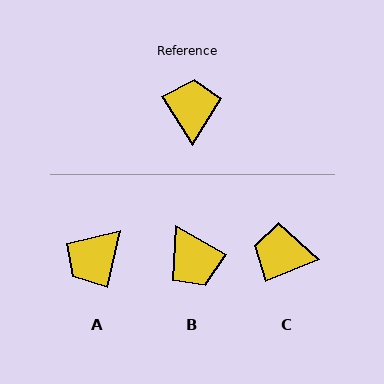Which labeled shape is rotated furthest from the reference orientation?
B, about 152 degrees away.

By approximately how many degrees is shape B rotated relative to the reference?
Approximately 152 degrees clockwise.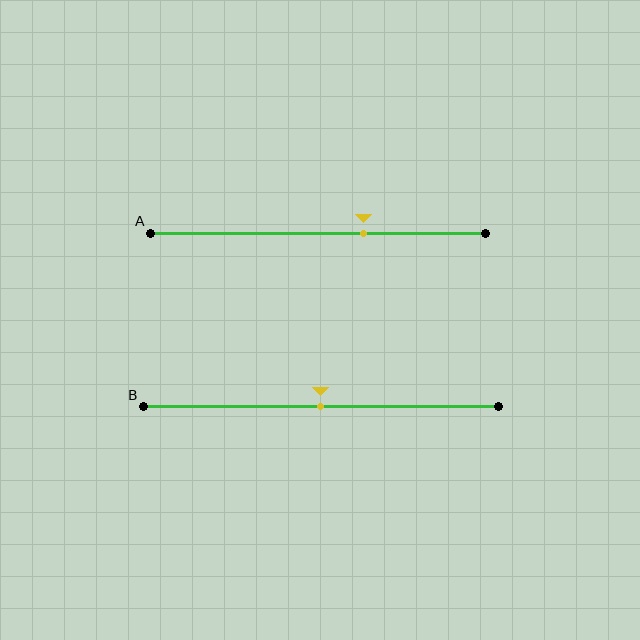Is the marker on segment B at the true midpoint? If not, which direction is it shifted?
Yes, the marker on segment B is at the true midpoint.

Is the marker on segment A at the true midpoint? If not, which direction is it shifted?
No, the marker on segment A is shifted to the right by about 14% of the segment length.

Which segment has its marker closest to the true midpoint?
Segment B has its marker closest to the true midpoint.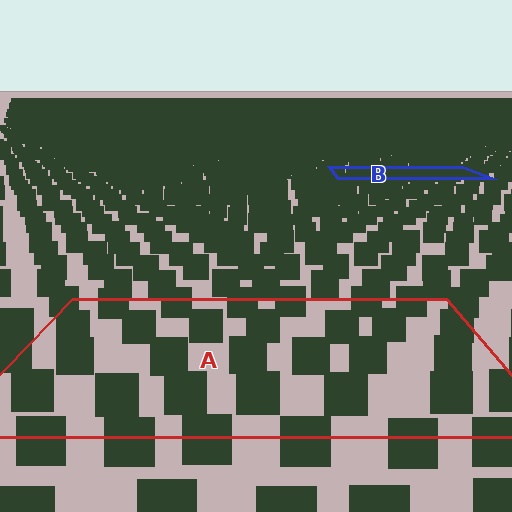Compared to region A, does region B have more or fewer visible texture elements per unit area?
Region B has more texture elements per unit area — they are packed more densely because it is farther away.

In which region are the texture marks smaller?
The texture marks are smaller in region B, because it is farther away.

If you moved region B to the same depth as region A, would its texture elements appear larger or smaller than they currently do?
They would appear larger. At a closer depth, the same texture elements are projected at a bigger on-screen size.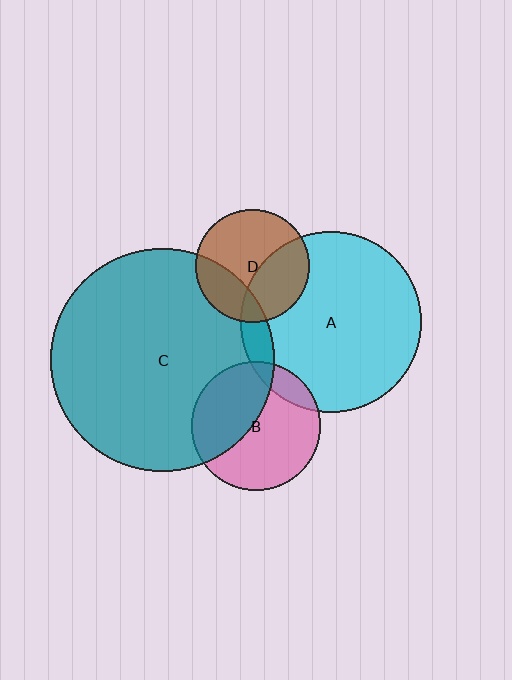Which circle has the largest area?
Circle C (teal).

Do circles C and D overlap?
Yes.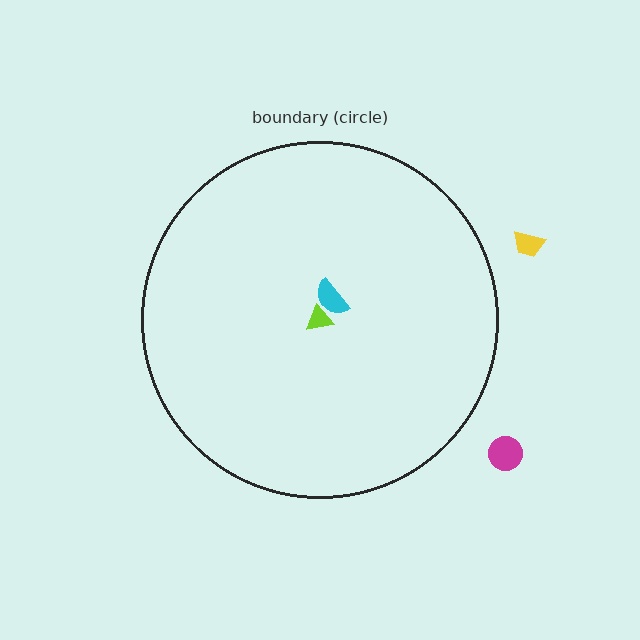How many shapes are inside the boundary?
2 inside, 2 outside.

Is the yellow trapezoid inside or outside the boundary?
Outside.